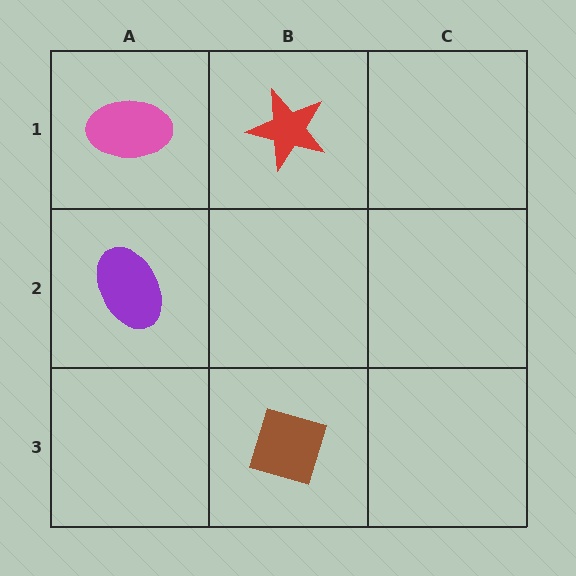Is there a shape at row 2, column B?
No, that cell is empty.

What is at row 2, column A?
A purple ellipse.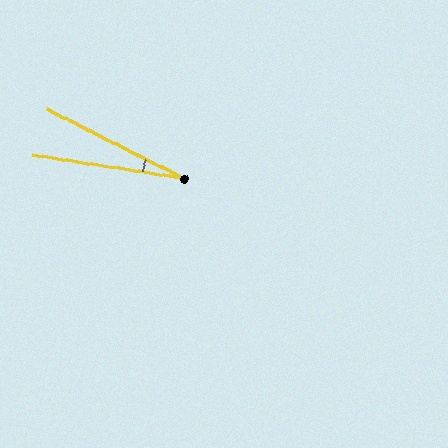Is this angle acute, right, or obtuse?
It is acute.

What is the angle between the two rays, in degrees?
Approximately 18 degrees.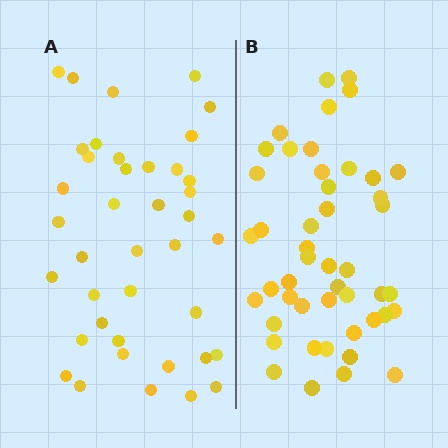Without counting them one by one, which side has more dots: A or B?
Region B (the right region) has more dots.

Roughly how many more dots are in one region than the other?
Region B has roughly 8 or so more dots than region A.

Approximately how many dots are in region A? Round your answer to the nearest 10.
About 40 dots.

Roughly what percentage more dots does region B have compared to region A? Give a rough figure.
About 20% more.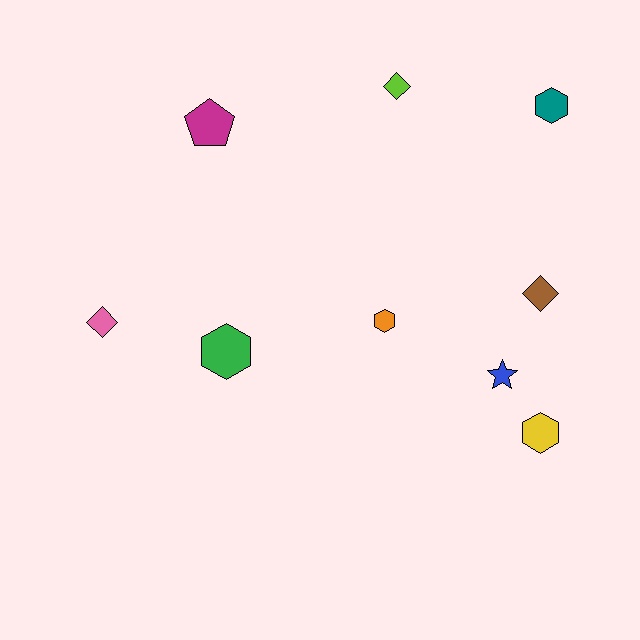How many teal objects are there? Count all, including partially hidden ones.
There is 1 teal object.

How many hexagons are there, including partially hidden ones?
There are 4 hexagons.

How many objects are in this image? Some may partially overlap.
There are 9 objects.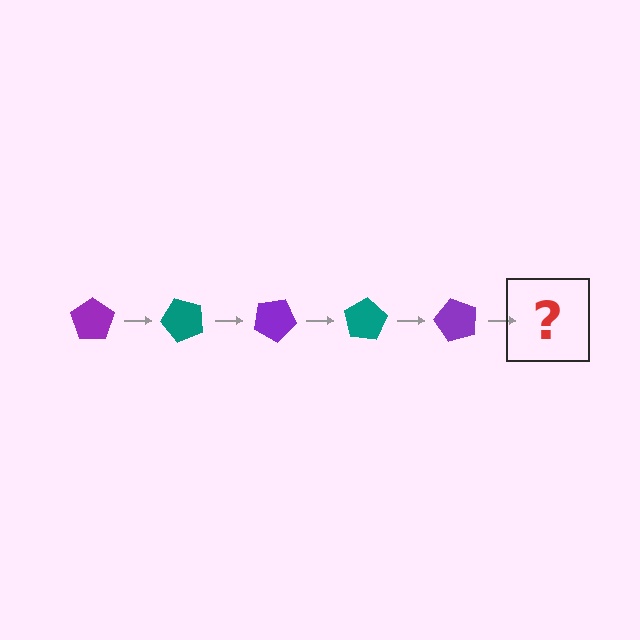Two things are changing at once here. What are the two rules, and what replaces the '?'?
The two rules are that it rotates 50 degrees each step and the color cycles through purple and teal. The '?' should be a teal pentagon, rotated 250 degrees from the start.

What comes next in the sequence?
The next element should be a teal pentagon, rotated 250 degrees from the start.